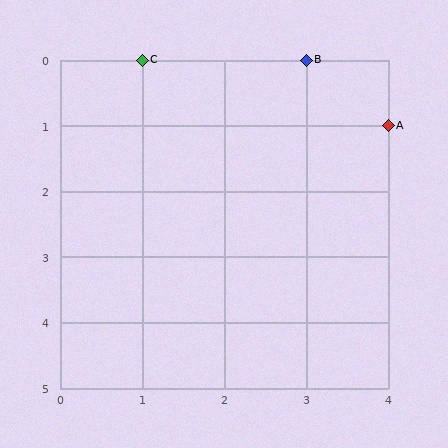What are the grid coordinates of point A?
Point A is at grid coordinates (4, 1).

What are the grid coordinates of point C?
Point C is at grid coordinates (1, 0).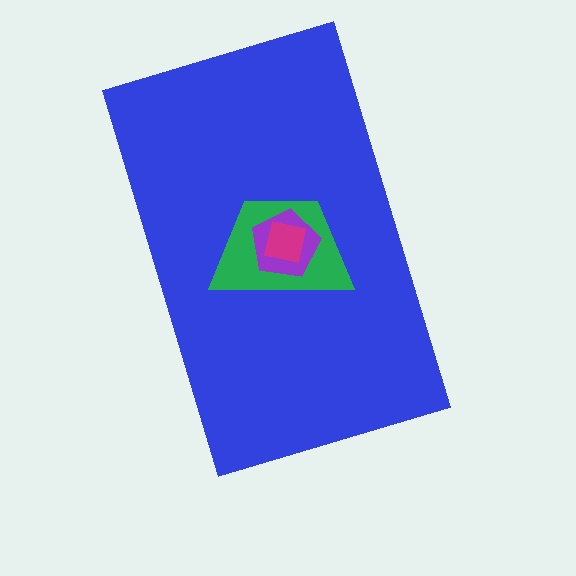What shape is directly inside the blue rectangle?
The green trapezoid.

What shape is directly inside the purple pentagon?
The magenta square.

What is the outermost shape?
The blue rectangle.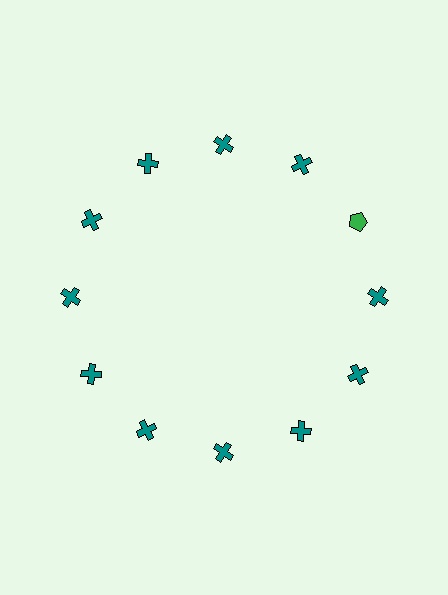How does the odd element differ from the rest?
It differs in both color (green instead of teal) and shape (pentagon instead of cross).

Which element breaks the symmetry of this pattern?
The green pentagon at roughly the 2 o'clock position breaks the symmetry. All other shapes are teal crosses.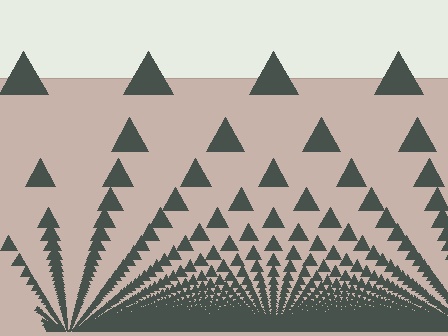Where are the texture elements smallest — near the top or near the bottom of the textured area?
Near the bottom.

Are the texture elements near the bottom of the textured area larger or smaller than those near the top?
Smaller. The gradient is inverted — elements near the bottom are smaller and denser.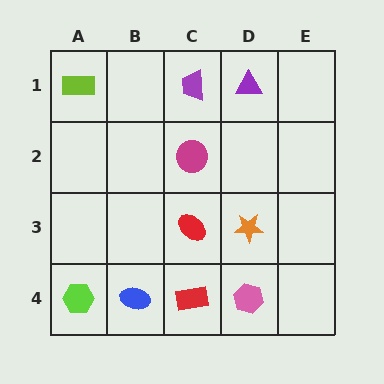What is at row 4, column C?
A red rectangle.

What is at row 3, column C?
A red ellipse.